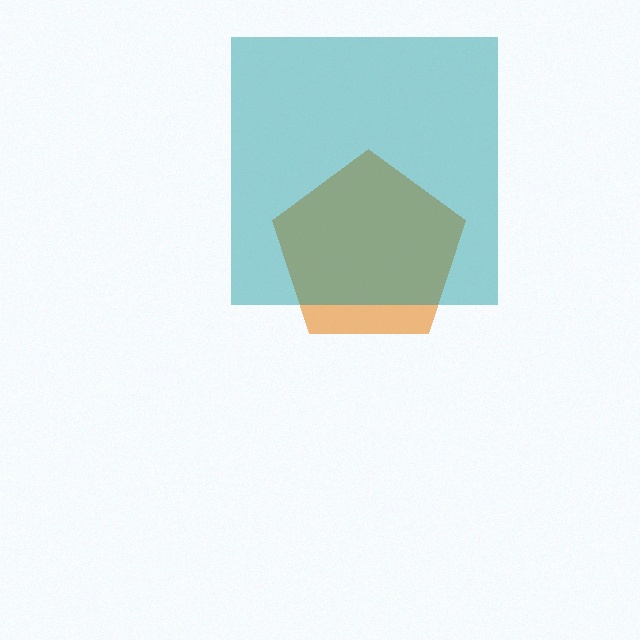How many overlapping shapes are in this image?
There are 2 overlapping shapes in the image.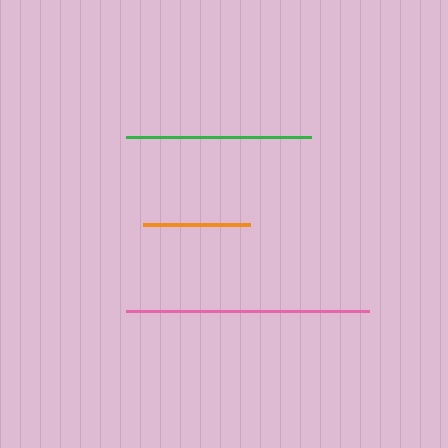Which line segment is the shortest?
The orange line is the shortest at approximately 107 pixels.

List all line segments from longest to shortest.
From longest to shortest: pink, green, orange.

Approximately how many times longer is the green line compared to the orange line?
The green line is approximately 1.7 times the length of the orange line.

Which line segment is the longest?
The pink line is the longest at approximately 243 pixels.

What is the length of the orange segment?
The orange segment is approximately 107 pixels long.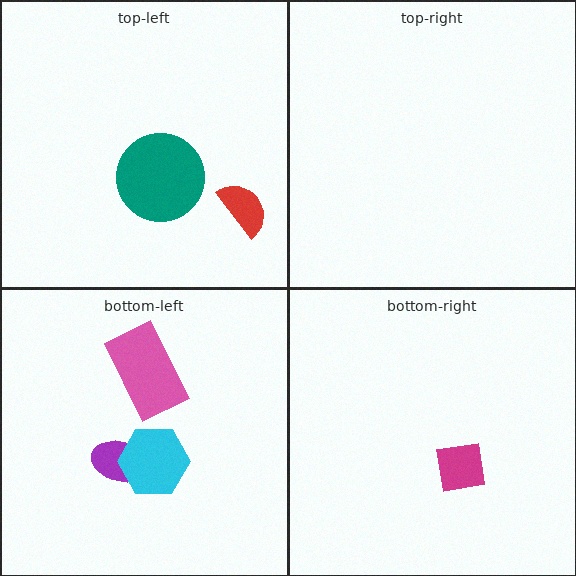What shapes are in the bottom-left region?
The pink rectangle, the purple ellipse, the cyan hexagon.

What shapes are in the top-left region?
The teal circle, the red semicircle.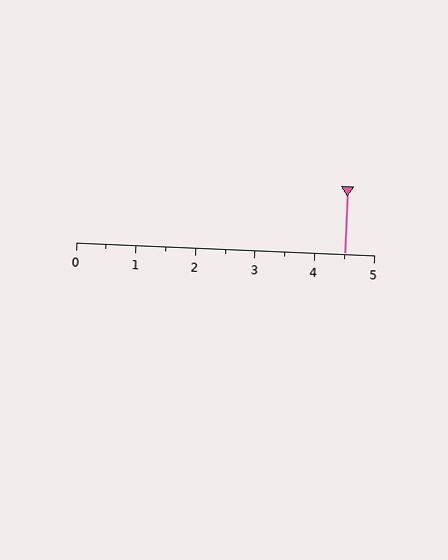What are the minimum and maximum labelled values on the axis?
The axis runs from 0 to 5.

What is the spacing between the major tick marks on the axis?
The major ticks are spaced 1 apart.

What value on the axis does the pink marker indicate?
The marker indicates approximately 4.5.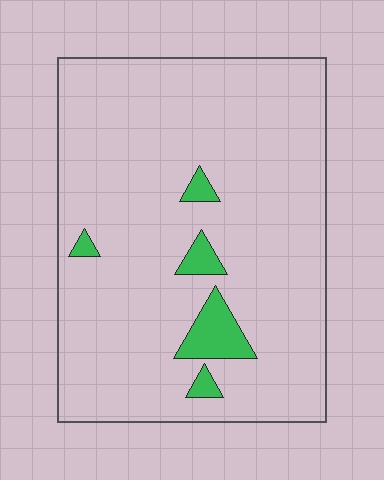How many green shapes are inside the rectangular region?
5.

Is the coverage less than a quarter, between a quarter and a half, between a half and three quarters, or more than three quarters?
Less than a quarter.